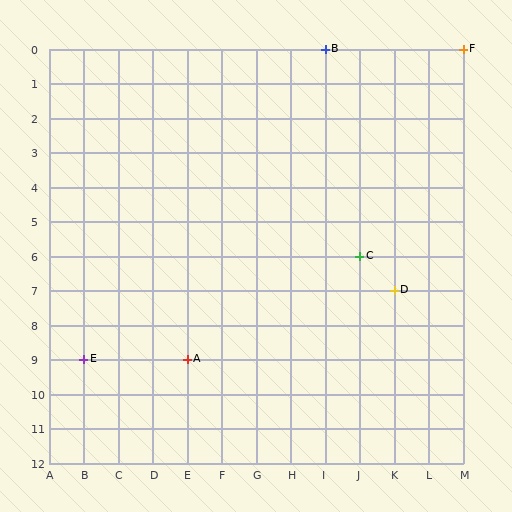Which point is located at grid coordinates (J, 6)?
Point C is at (J, 6).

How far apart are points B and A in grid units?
Points B and A are 4 columns and 9 rows apart (about 9.8 grid units diagonally).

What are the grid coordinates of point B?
Point B is at grid coordinates (I, 0).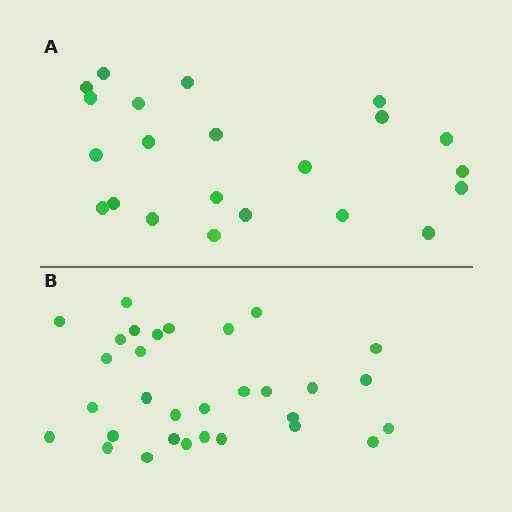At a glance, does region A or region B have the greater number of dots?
Region B (the bottom region) has more dots.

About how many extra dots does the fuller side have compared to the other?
Region B has roughly 8 or so more dots than region A.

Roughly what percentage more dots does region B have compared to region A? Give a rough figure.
About 40% more.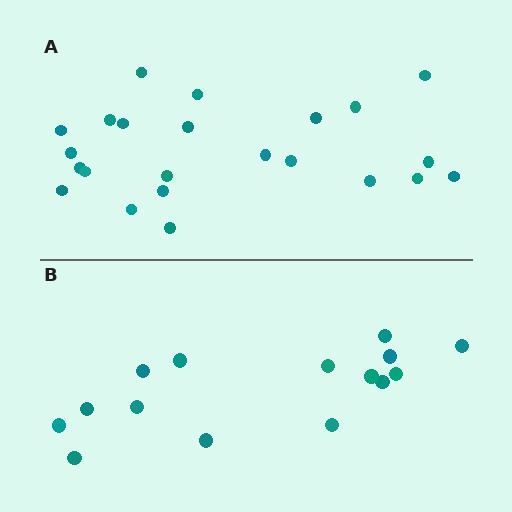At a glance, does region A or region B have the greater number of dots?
Region A (the top region) has more dots.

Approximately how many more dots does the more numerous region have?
Region A has roughly 8 or so more dots than region B.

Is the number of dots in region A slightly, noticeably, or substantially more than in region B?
Region A has substantially more. The ratio is roughly 1.5 to 1.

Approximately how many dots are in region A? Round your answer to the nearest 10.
About 20 dots. (The exact count is 23, which rounds to 20.)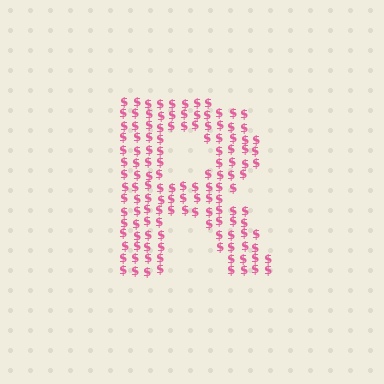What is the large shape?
The large shape is the letter R.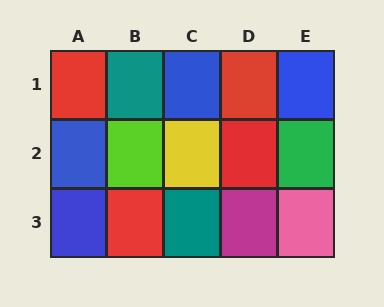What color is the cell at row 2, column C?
Yellow.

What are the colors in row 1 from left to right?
Red, teal, blue, red, blue.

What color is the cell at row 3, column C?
Teal.